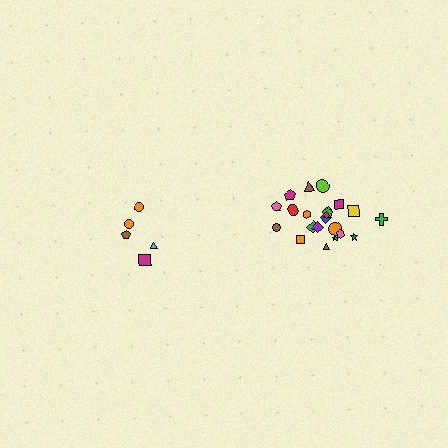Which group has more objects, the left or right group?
The right group.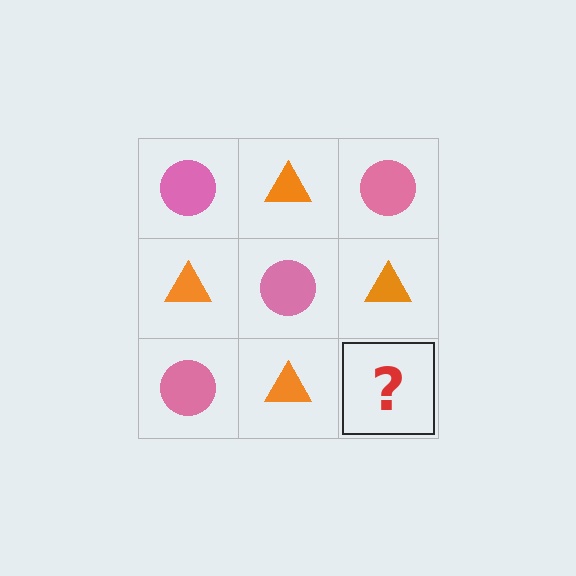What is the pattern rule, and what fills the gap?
The rule is that it alternates pink circle and orange triangle in a checkerboard pattern. The gap should be filled with a pink circle.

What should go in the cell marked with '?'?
The missing cell should contain a pink circle.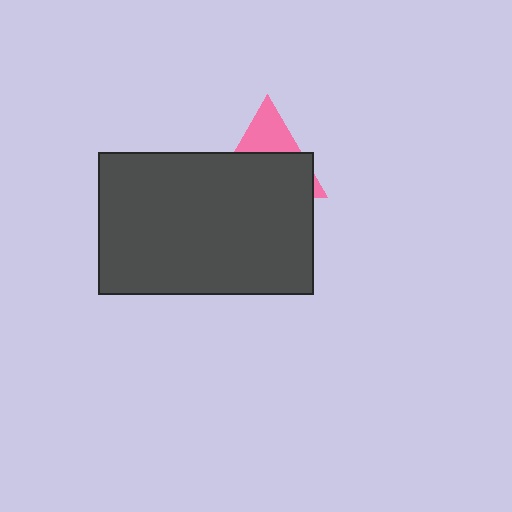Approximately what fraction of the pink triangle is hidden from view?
Roughly 66% of the pink triangle is hidden behind the dark gray rectangle.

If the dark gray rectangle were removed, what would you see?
You would see the complete pink triangle.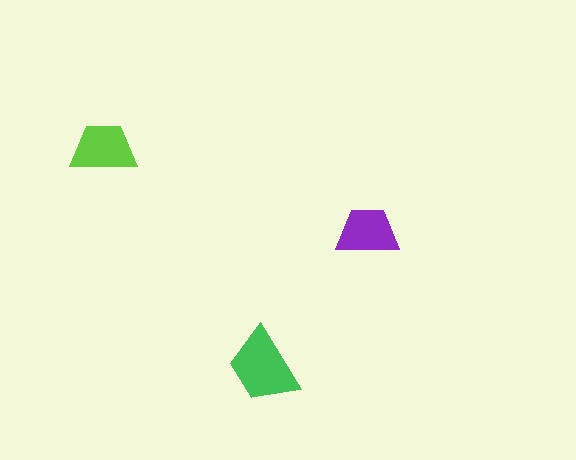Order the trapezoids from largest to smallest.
the green one, the lime one, the purple one.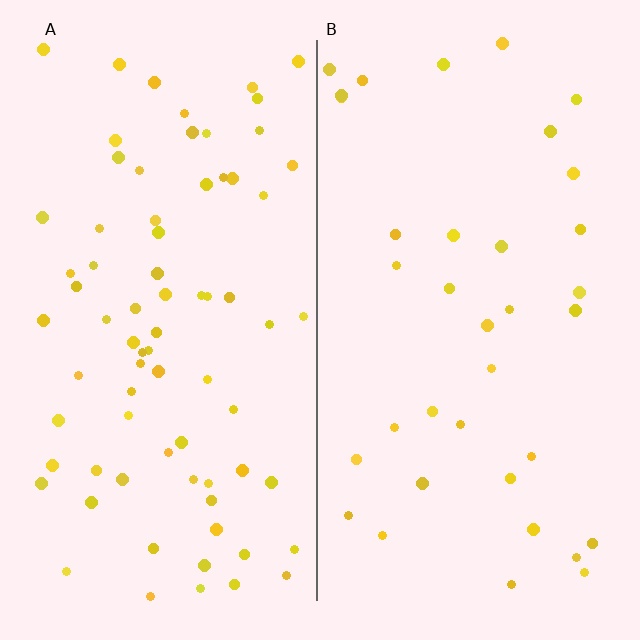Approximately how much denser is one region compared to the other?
Approximately 2.1× — region A over region B.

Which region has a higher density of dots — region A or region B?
A (the left).